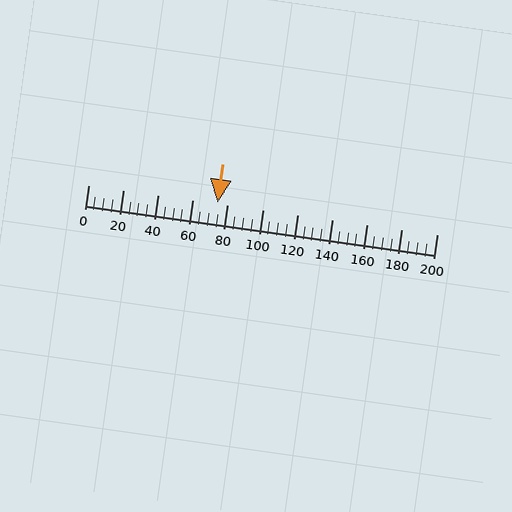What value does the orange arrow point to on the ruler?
The orange arrow points to approximately 74.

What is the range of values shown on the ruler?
The ruler shows values from 0 to 200.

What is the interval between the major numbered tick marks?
The major tick marks are spaced 20 units apart.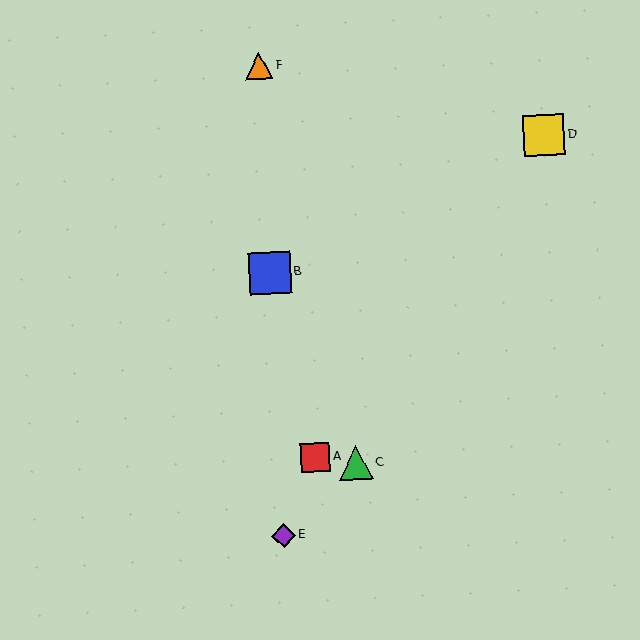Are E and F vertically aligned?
Yes, both are at x≈283.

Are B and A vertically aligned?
No, B is at x≈270 and A is at x≈315.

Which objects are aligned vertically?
Objects B, E, F are aligned vertically.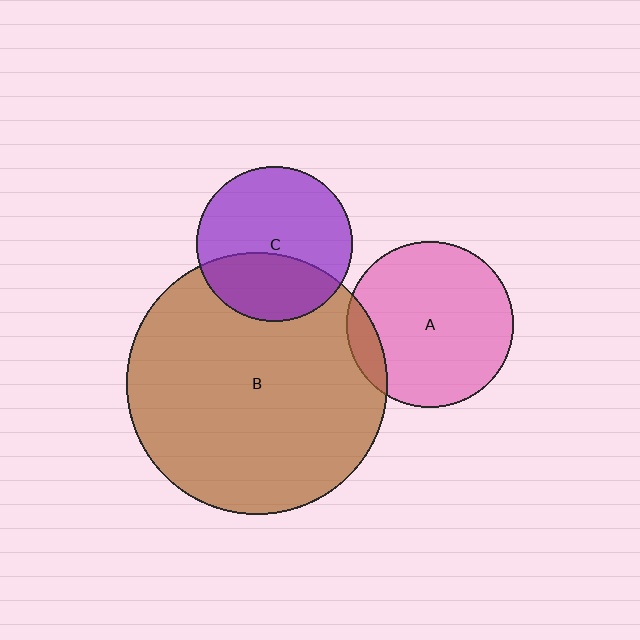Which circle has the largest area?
Circle B (brown).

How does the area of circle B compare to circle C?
Approximately 2.8 times.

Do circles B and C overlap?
Yes.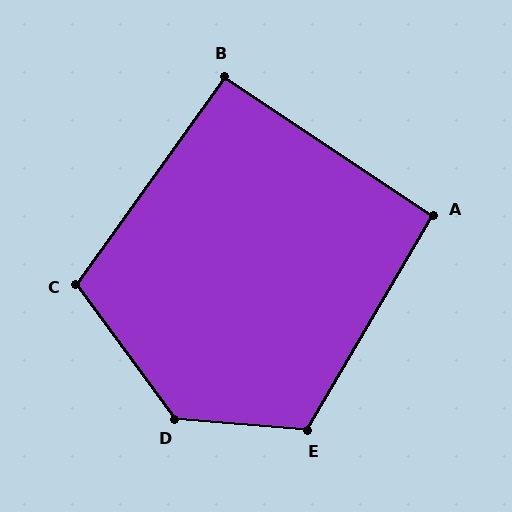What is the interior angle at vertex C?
Approximately 108 degrees (obtuse).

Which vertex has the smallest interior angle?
B, at approximately 92 degrees.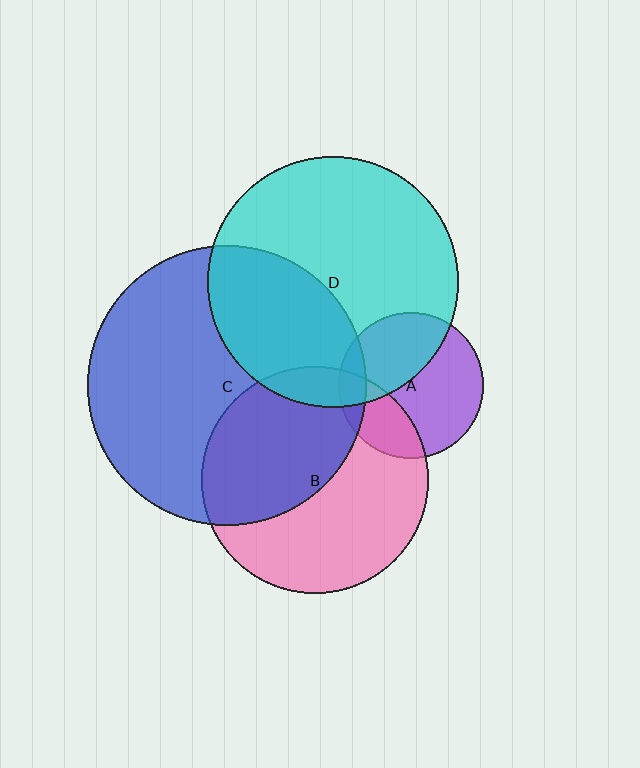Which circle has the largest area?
Circle C (blue).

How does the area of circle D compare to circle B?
Approximately 1.2 times.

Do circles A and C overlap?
Yes.